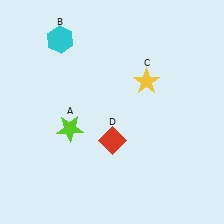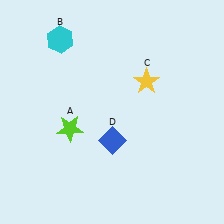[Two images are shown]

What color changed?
The diamond (D) changed from red in Image 1 to blue in Image 2.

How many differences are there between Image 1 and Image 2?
There is 1 difference between the two images.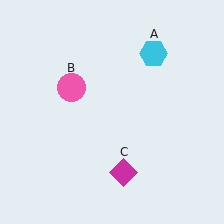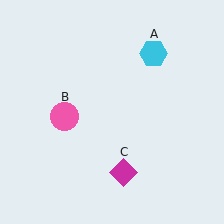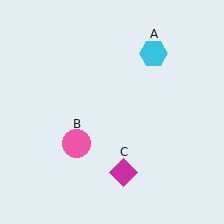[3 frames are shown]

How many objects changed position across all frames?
1 object changed position: pink circle (object B).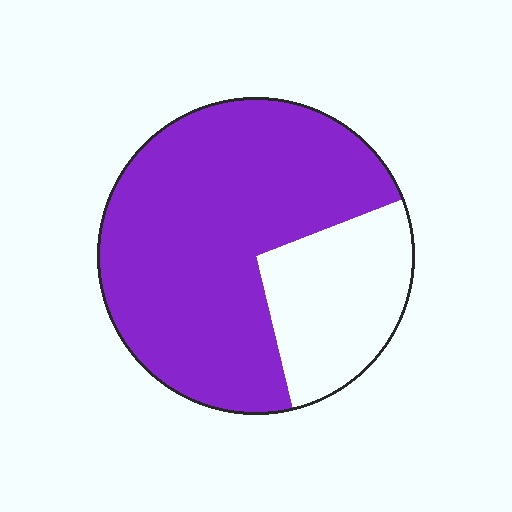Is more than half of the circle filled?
Yes.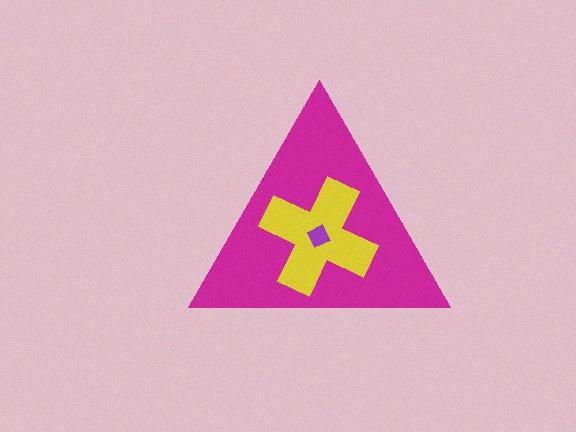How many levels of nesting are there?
3.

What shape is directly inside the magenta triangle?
The yellow cross.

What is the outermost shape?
The magenta triangle.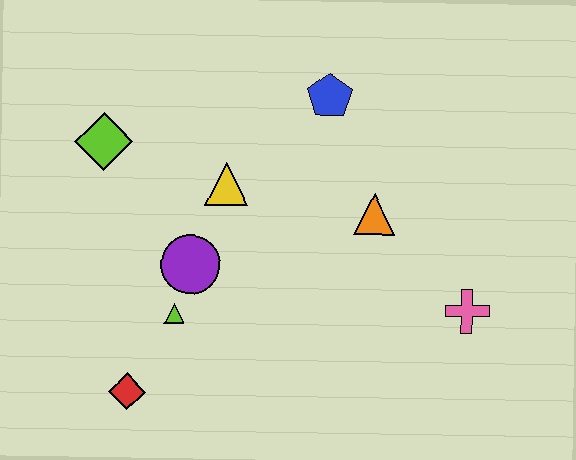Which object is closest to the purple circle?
The lime triangle is closest to the purple circle.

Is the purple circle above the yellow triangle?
No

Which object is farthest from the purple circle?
The pink cross is farthest from the purple circle.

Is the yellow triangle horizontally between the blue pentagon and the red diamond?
Yes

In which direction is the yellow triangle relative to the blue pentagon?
The yellow triangle is to the left of the blue pentagon.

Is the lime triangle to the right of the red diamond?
Yes